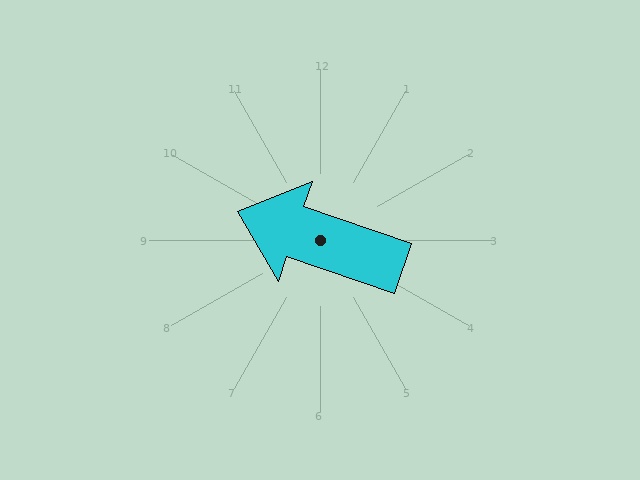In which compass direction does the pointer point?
West.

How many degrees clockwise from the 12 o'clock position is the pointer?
Approximately 289 degrees.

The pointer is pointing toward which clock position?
Roughly 10 o'clock.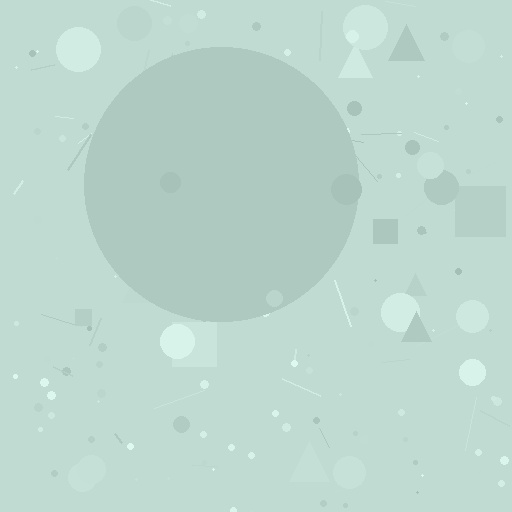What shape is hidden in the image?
A circle is hidden in the image.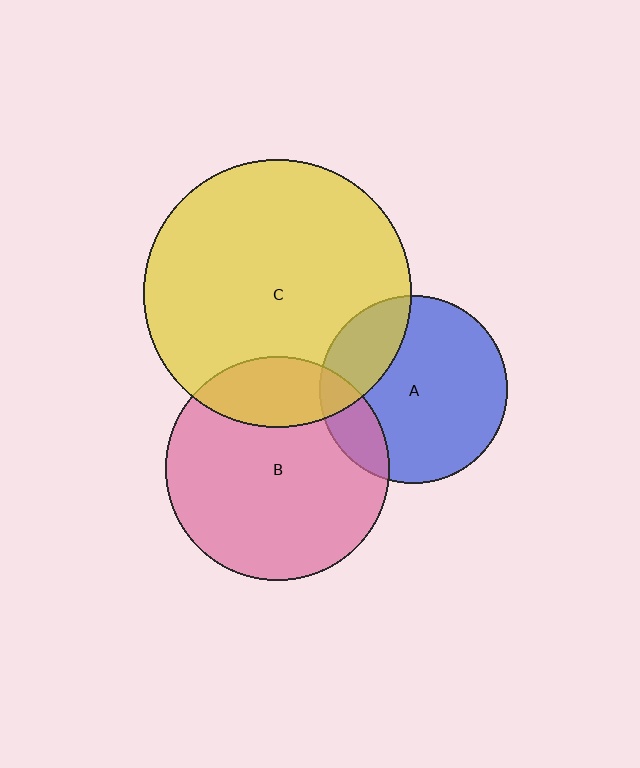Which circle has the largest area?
Circle C (yellow).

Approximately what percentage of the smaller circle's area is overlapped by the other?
Approximately 25%.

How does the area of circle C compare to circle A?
Approximately 2.0 times.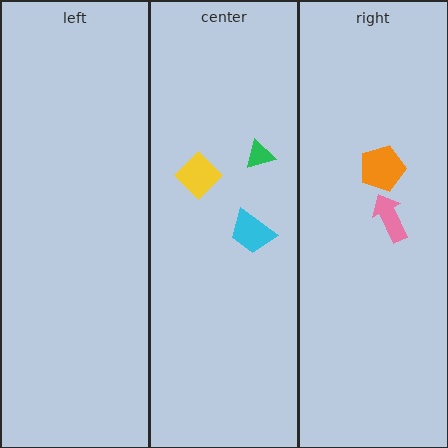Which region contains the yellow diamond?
The center region.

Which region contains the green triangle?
The center region.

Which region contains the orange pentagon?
The right region.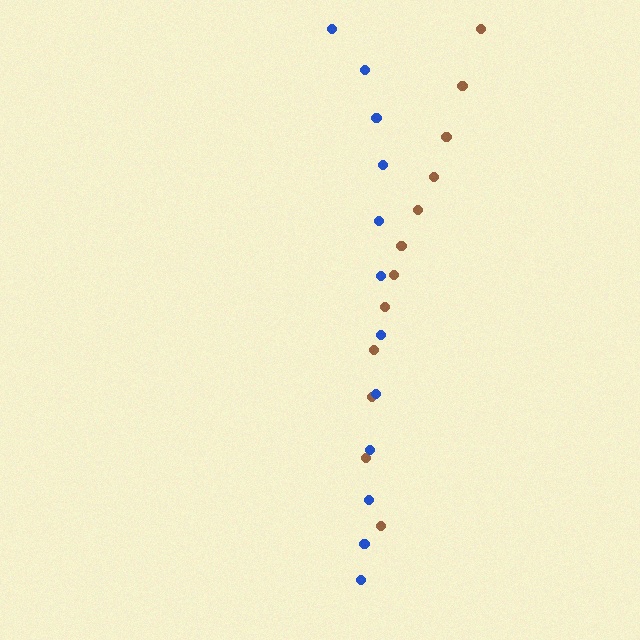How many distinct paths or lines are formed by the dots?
There are 2 distinct paths.